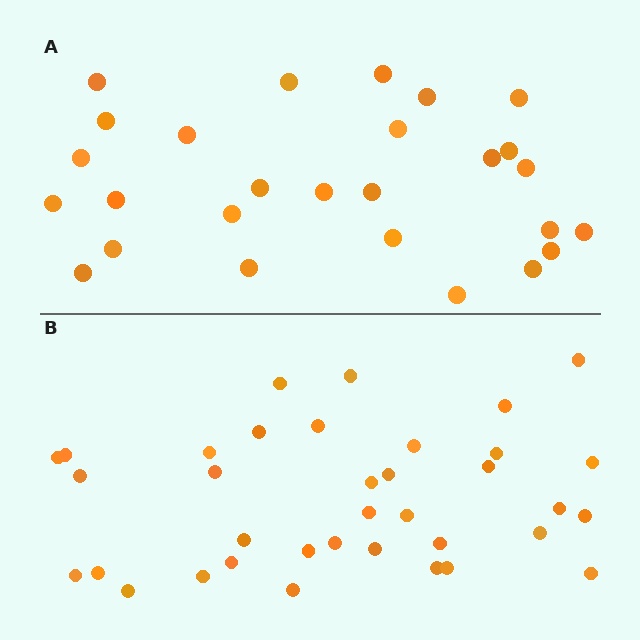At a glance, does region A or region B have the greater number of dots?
Region B (the bottom region) has more dots.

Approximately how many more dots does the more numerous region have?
Region B has roughly 8 or so more dots than region A.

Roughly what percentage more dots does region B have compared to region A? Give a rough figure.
About 35% more.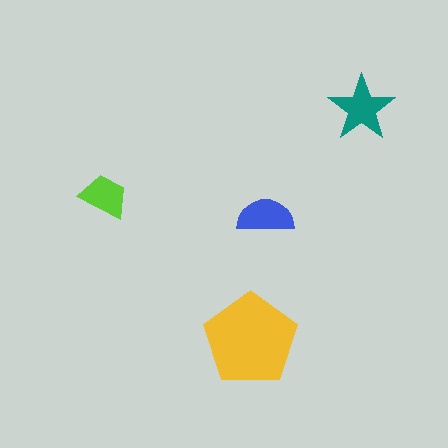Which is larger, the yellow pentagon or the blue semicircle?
The yellow pentagon.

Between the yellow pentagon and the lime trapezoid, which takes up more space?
The yellow pentagon.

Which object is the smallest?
The lime trapezoid.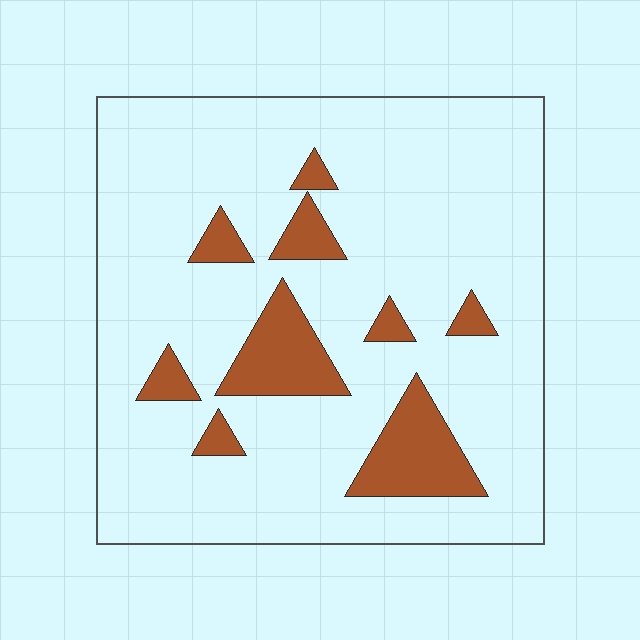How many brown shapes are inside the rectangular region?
9.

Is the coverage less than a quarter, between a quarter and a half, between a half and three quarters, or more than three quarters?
Less than a quarter.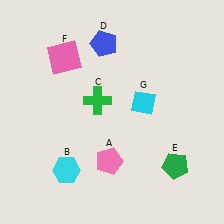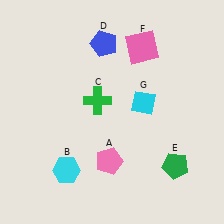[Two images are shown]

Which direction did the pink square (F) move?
The pink square (F) moved right.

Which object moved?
The pink square (F) moved right.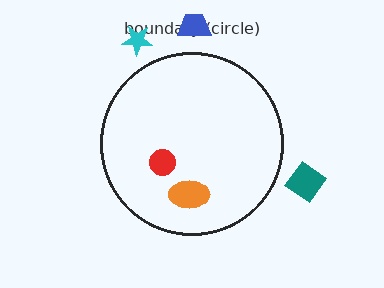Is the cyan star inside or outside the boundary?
Outside.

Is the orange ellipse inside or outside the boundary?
Inside.